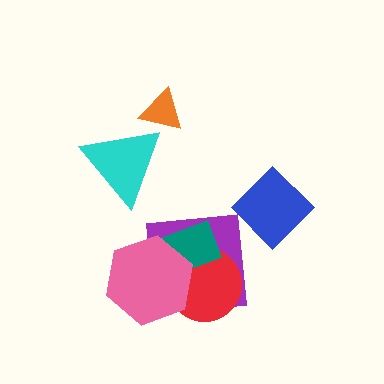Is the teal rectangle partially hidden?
Yes, it is partially covered by another shape.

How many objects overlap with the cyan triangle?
1 object overlaps with the cyan triangle.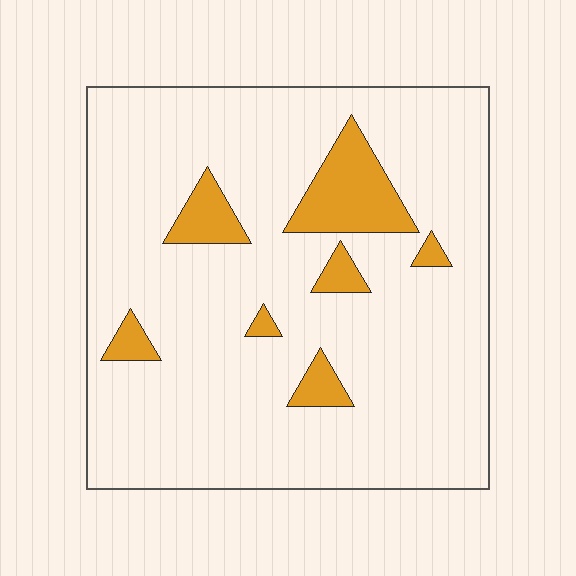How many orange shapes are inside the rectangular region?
7.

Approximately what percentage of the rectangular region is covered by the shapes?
Approximately 10%.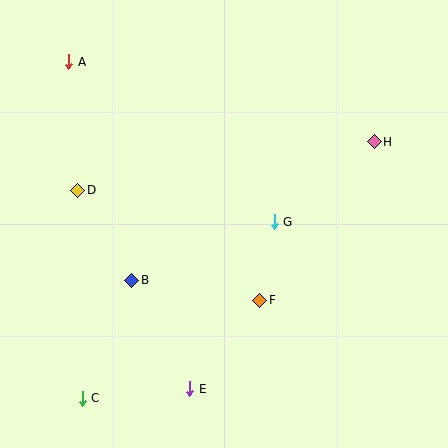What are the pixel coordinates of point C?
Point C is at (82, 398).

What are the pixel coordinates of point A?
Point A is at (69, 62).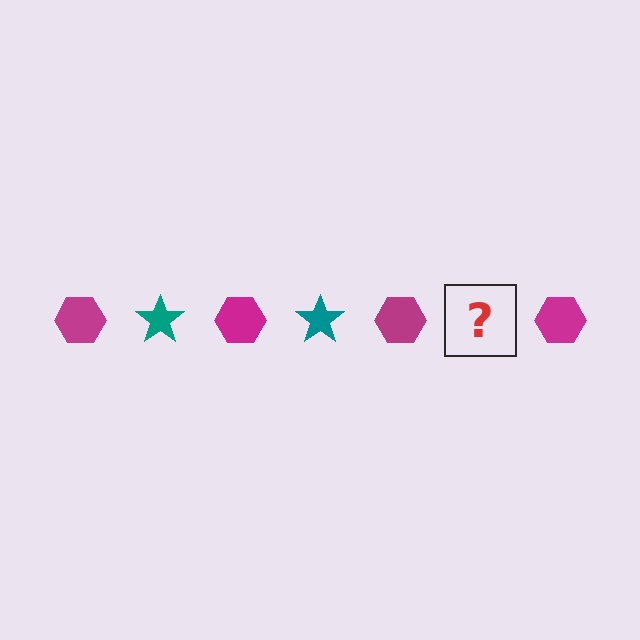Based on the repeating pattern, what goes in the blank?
The blank should be a teal star.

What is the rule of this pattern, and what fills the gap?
The rule is that the pattern alternates between magenta hexagon and teal star. The gap should be filled with a teal star.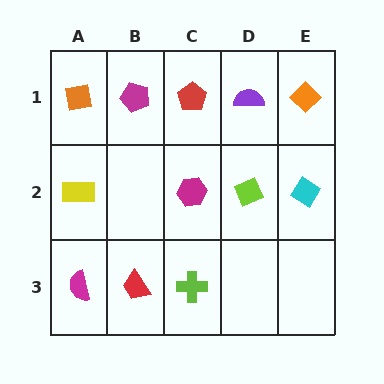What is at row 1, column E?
An orange diamond.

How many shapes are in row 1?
5 shapes.